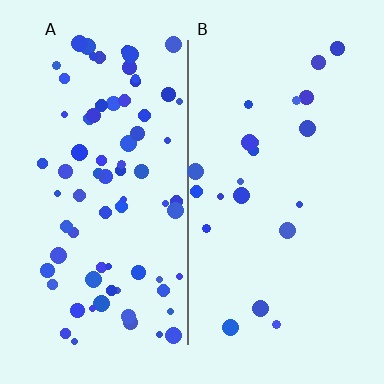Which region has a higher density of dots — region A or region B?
A (the left).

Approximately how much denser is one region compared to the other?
Approximately 3.5× — region A over region B.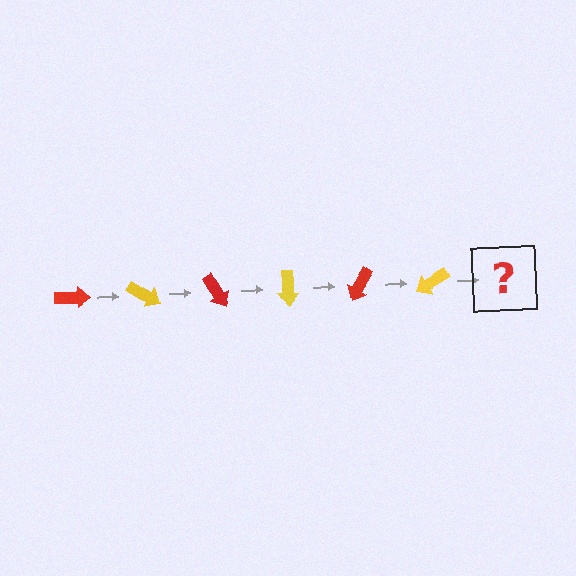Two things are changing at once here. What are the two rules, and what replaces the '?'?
The two rules are that it rotates 30 degrees each step and the color cycles through red and yellow. The '?' should be a red arrow, rotated 180 degrees from the start.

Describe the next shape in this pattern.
It should be a red arrow, rotated 180 degrees from the start.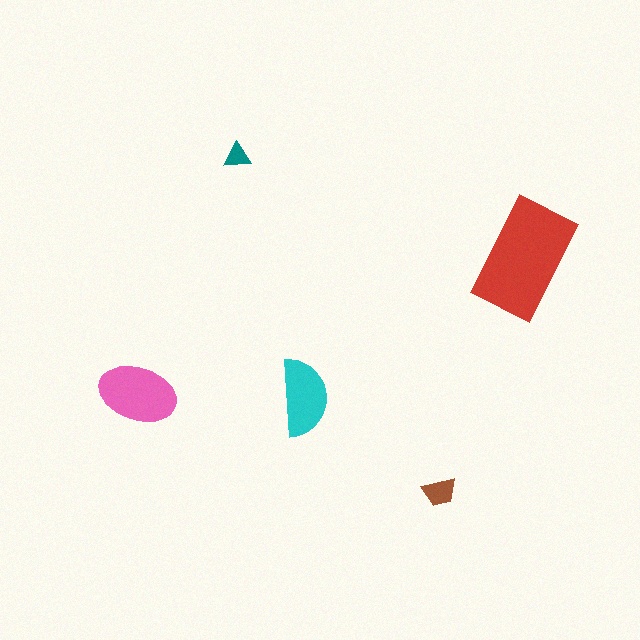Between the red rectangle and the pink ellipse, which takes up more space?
The red rectangle.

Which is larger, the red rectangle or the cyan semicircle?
The red rectangle.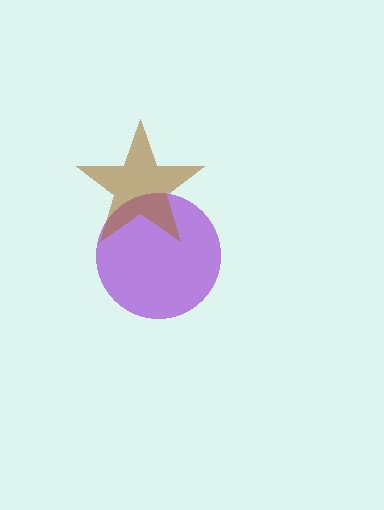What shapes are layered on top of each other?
The layered shapes are: a purple circle, a brown star.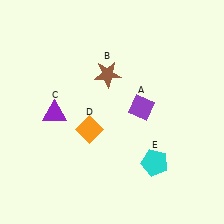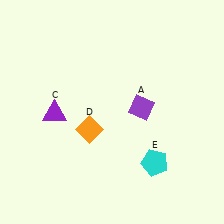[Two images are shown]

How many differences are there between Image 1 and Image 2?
There is 1 difference between the two images.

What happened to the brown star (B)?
The brown star (B) was removed in Image 2. It was in the top-left area of Image 1.